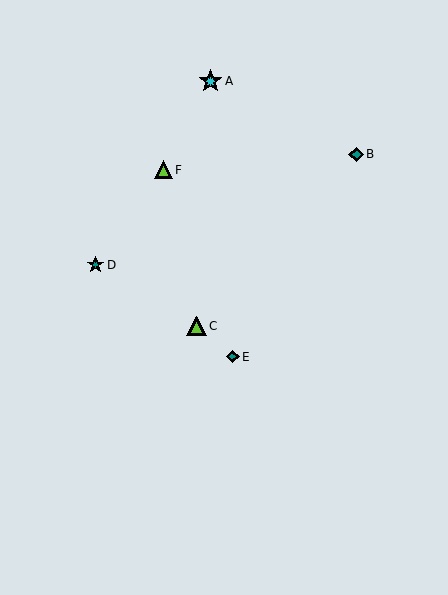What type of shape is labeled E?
Shape E is a teal diamond.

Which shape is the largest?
The cyan star (labeled A) is the largest.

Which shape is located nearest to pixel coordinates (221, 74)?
The cyan star (labeled A) at (211, 81) is nearest to that location.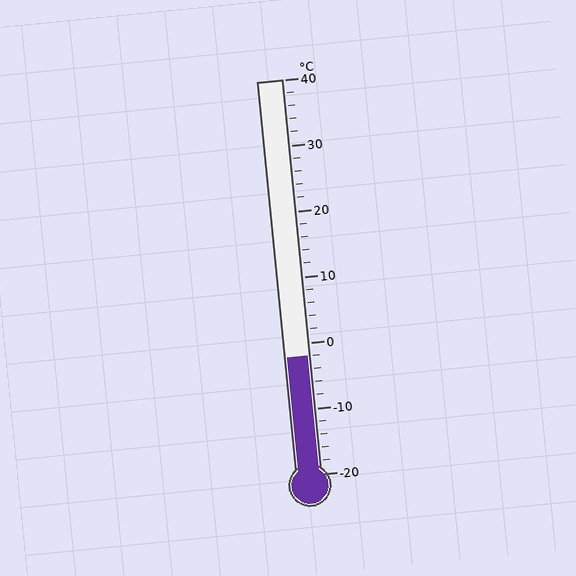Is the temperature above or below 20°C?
The temperature is below 20°C.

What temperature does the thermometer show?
The thermometer shows approximately -2°C.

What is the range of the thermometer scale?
The thermometer scale ranges from -20°C to 40°C.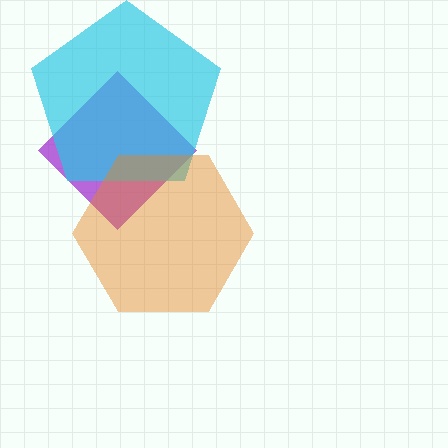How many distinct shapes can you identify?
There are 3 distinct shapes: a purple diamond, a cyan pentagon, an orange hexagon.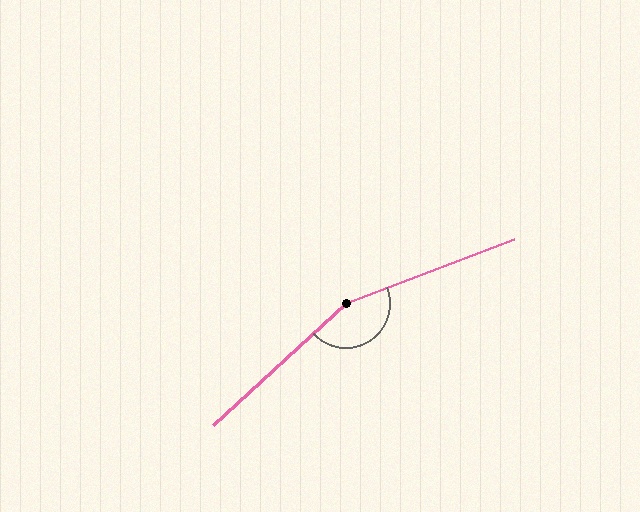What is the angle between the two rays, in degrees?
Approximately 158 degrees.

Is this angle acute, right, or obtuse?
It is obtuse.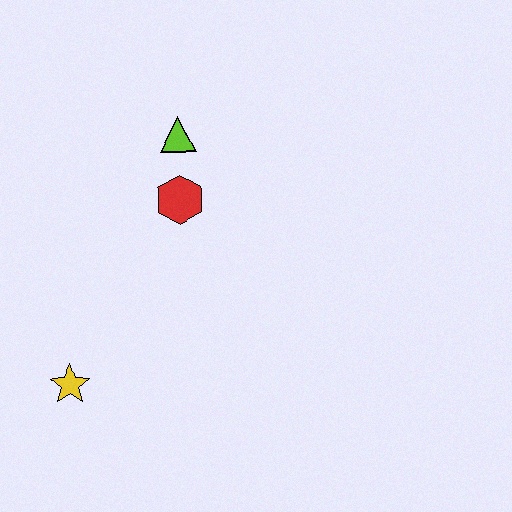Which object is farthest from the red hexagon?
The yellow star is farthest from the red hexagon.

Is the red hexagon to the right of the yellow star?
Yes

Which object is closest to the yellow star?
The red hexagon is closest to the yellow star.